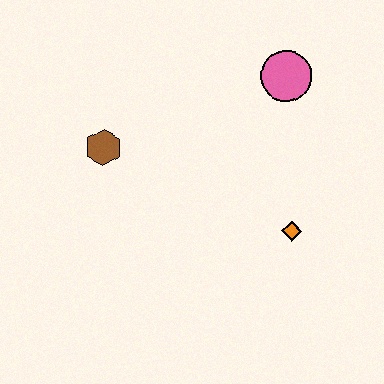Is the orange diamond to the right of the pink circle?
Yes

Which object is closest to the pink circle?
The orange diamond is closest to the pink circle.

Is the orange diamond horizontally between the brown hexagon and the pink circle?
No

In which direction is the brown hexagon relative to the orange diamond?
The brown hexagon is to the left of the orange diamond.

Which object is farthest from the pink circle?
The brown hexagon is farthest from the pink circle.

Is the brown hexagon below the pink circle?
Yes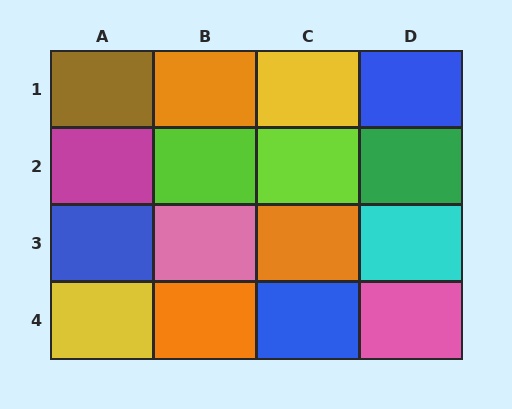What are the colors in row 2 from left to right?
Magenta, lime, lime, green.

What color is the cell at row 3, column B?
Pink.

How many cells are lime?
2 cells are lime.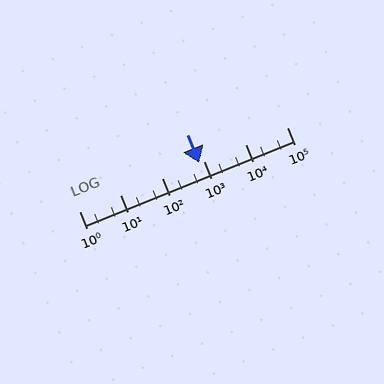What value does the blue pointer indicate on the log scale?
The pointer indicates approximately 790.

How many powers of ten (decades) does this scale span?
The scale spans 5 decades, from 1 to 100000.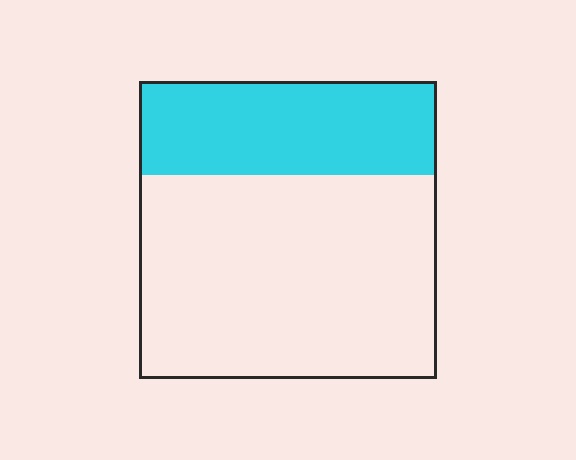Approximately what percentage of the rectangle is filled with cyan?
Approximately 30%.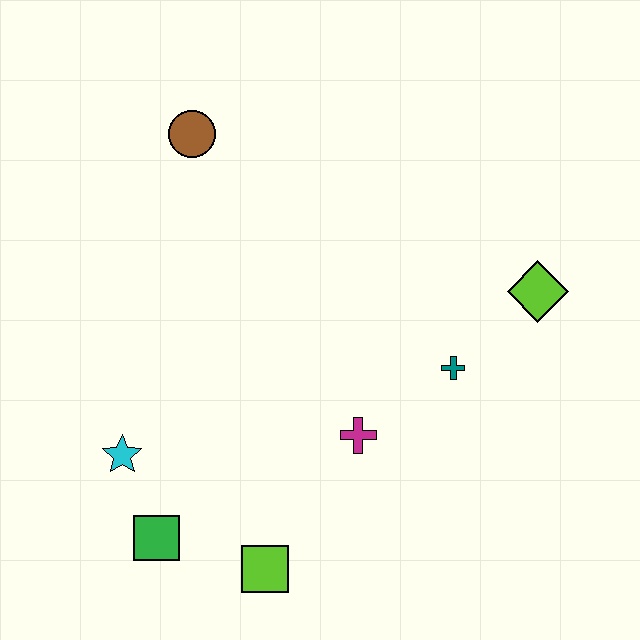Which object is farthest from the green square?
The lime diamond is farthest from the green square.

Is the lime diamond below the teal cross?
No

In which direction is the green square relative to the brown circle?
The green square is below the brown circle.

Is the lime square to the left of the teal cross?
Yes